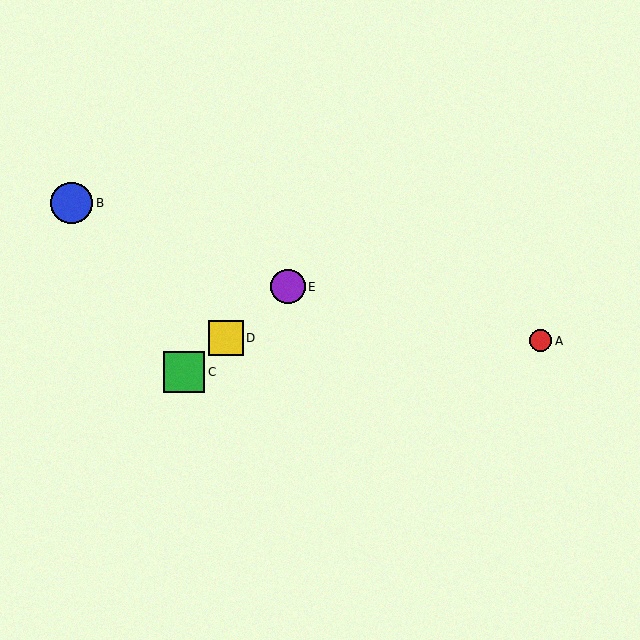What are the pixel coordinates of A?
Object A is at (540, 341).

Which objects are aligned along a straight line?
Objects C, D, E are aligned along a straight line.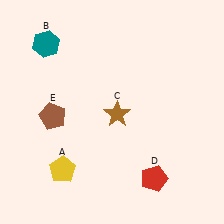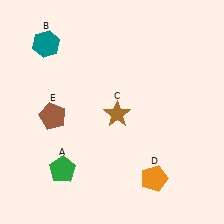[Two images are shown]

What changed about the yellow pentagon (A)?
In Image 1, A is yellow. In Image 2, it changed to green.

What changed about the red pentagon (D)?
In Image 1, D is red. In Image 2, it changed to orange.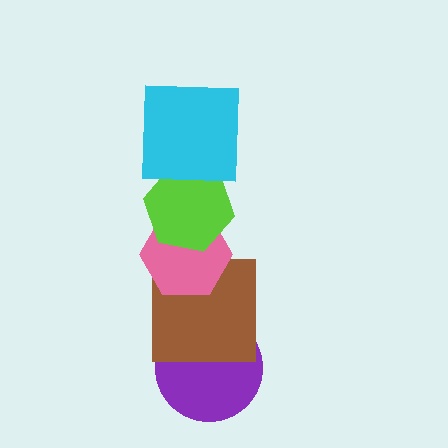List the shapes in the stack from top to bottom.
From top to bottom: the cyan square, the lime hexagon, the pink hexagon, the brown square, the purple circle.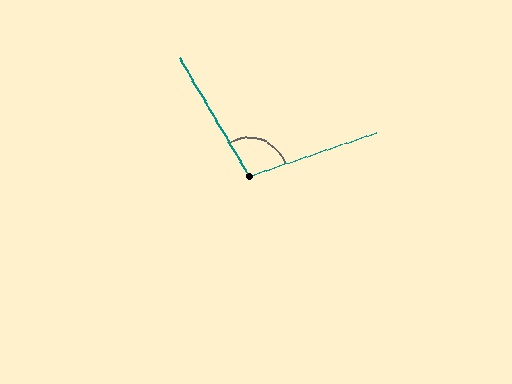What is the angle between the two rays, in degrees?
Approximately 102 degrees.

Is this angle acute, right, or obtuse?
It is obtuse.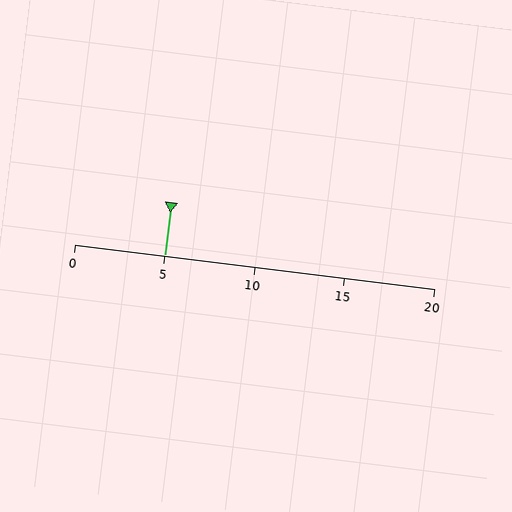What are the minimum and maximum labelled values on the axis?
The axis runs from 0 to 20.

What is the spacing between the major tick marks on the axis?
The major ticks are spaced 5 apart.